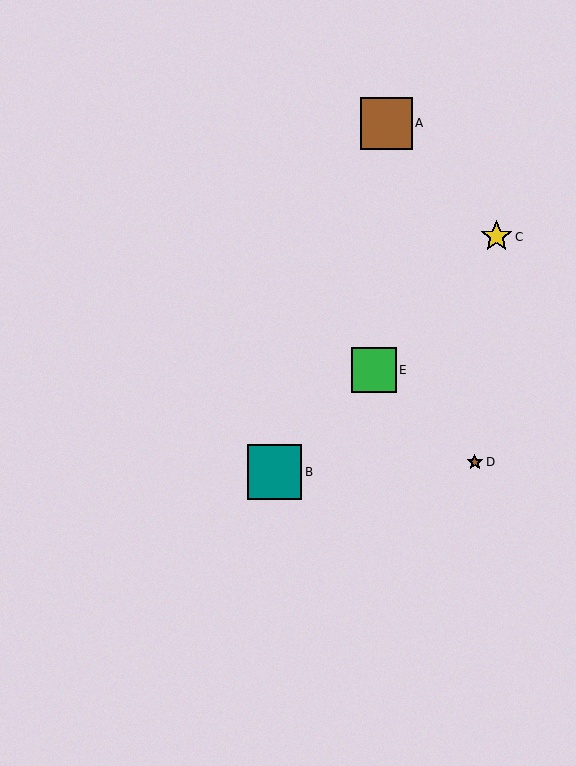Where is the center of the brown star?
The center of the brown star is at (475, 462).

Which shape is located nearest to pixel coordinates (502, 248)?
The yellow star (labeled C) at (497, 237) is nearest to that location.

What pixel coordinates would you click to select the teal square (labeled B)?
Click at (274, 472) to select the teal square B.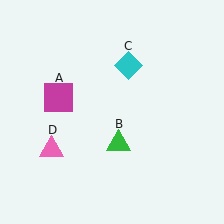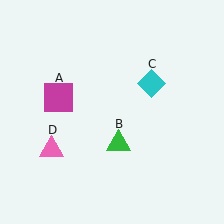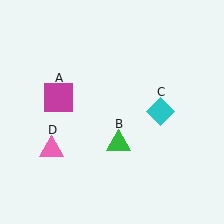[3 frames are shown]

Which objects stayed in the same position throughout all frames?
Magenta square (object A) and green triangle (object B) and pink triangle (object D) remained stationary.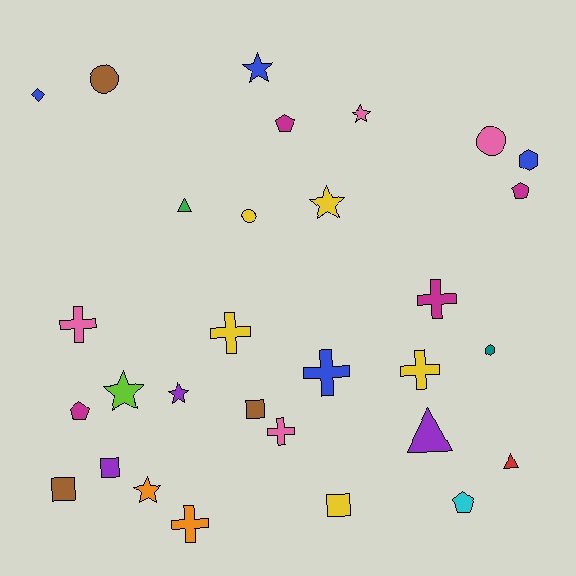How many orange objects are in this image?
There are 2 orange objects.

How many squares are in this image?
There are 4 squares.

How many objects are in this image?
There are 30 objects.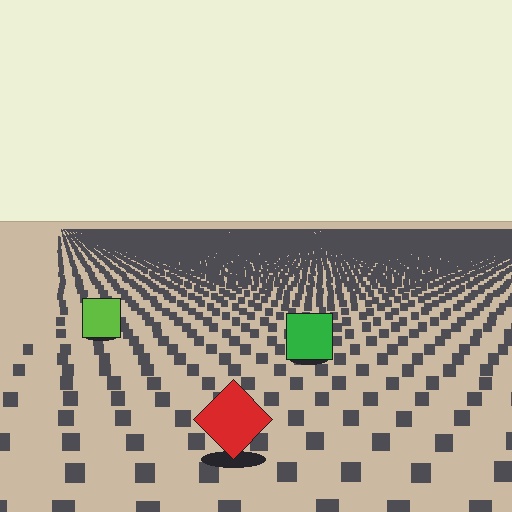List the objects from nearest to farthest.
From nearest to farthest: the red diamond, the green square, the lime square.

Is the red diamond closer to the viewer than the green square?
Yes. The red diamond is closer — you can tell from the texture gradient: the ground texture is coarser near it.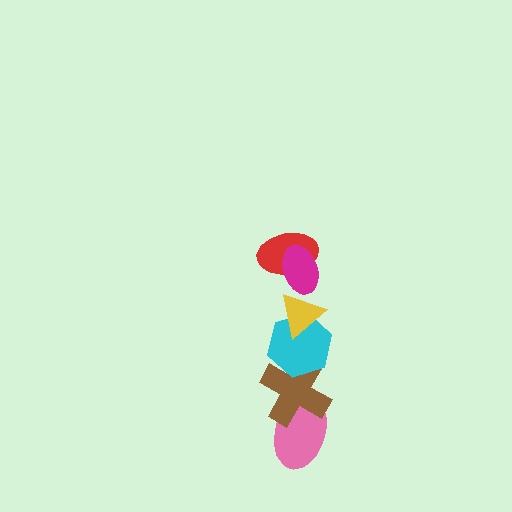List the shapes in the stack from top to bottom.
From top to bottom: the magenta ellipse, the red ellipse, the yellow triangle, the cyan hexagon, the brown cross, the pink ellipse.